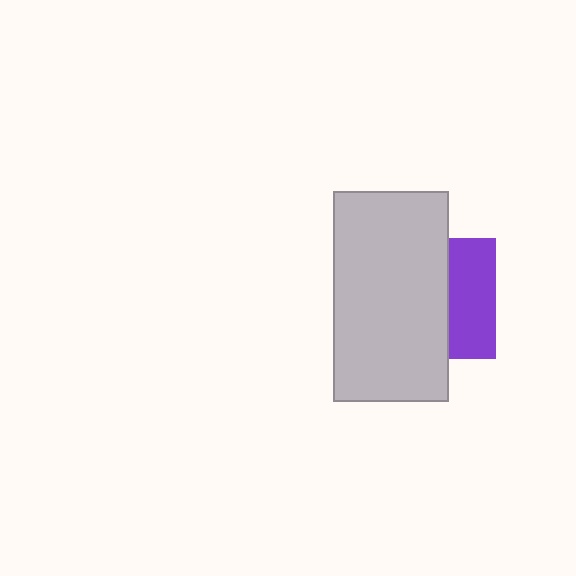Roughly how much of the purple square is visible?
A small part of it is visible (roughly 38%).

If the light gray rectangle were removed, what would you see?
You would see the complete purple square.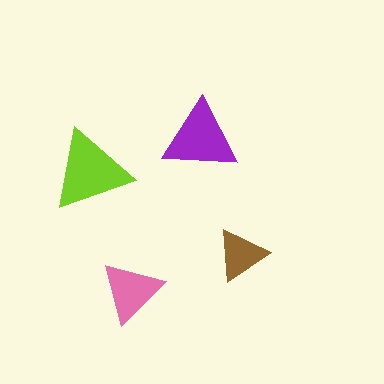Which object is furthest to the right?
The brown triangle is rightmost.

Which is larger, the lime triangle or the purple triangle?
The lime one.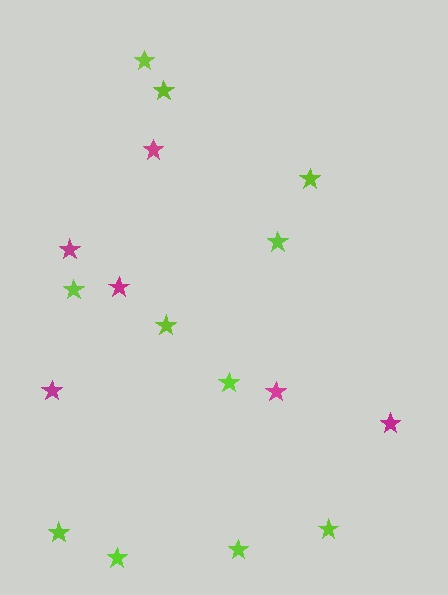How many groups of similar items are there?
There are 2 groups: one group of magenta stars (6) and one group of lime stars (11).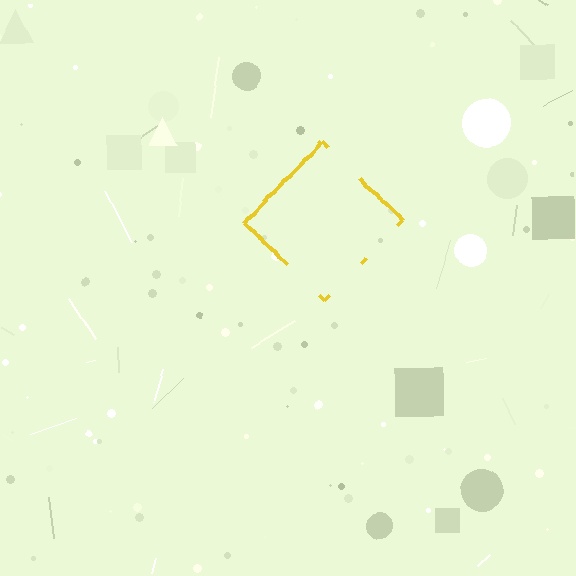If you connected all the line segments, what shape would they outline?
They would outline a diamond.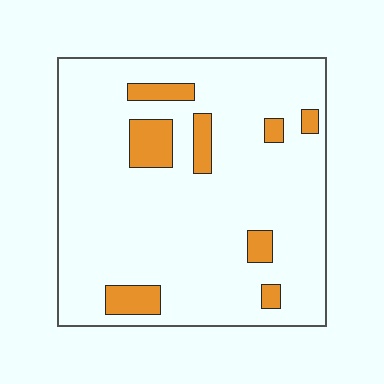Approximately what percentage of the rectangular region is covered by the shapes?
Approximately 10%.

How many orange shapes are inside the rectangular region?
8.